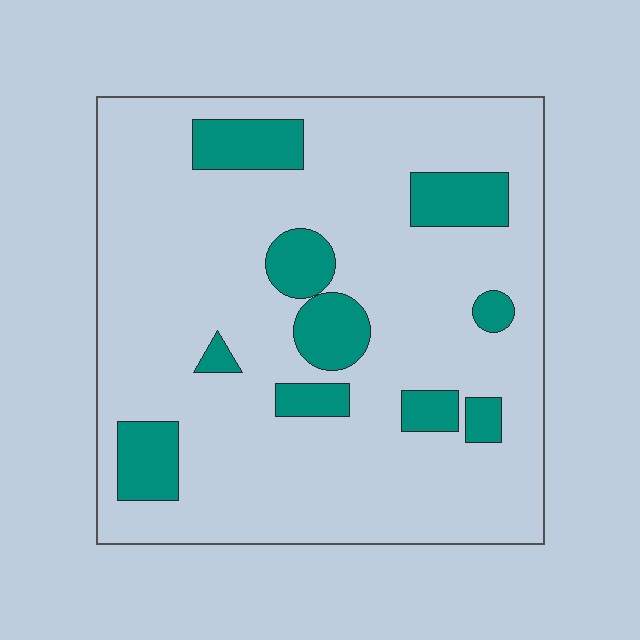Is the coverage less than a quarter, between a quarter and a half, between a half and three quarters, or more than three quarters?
Less than a quarter.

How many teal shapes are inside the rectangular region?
10.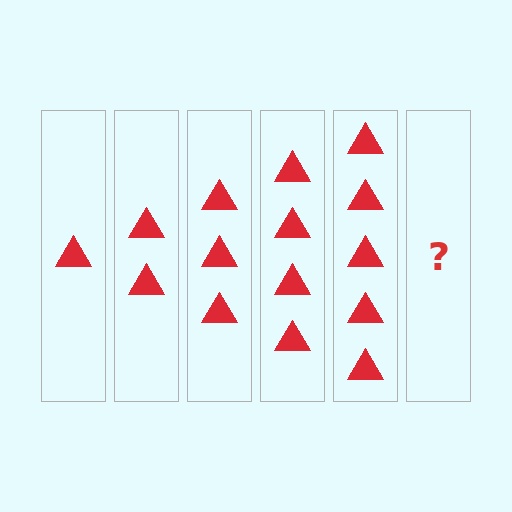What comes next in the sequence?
The next element should be 6 triangles.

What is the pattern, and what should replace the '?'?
The pattern is that each step adds one more triangle. The '?' should be 6 triangles.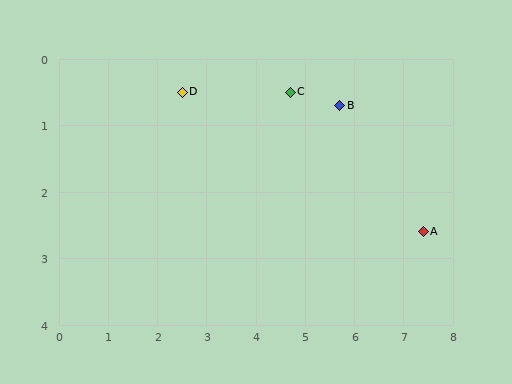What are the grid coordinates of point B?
Point B is at approximately (5.7, 0.7).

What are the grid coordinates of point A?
Point A is at approximately (7.4, 2.6).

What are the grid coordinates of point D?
Point D is at approximately (2.5, 0.5).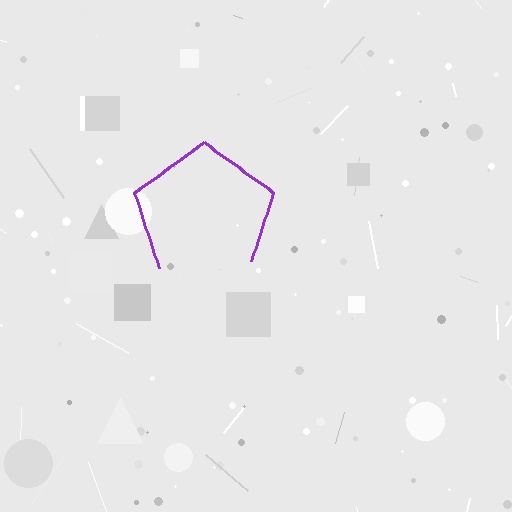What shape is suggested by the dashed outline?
The dashed outline suggests a pentagon.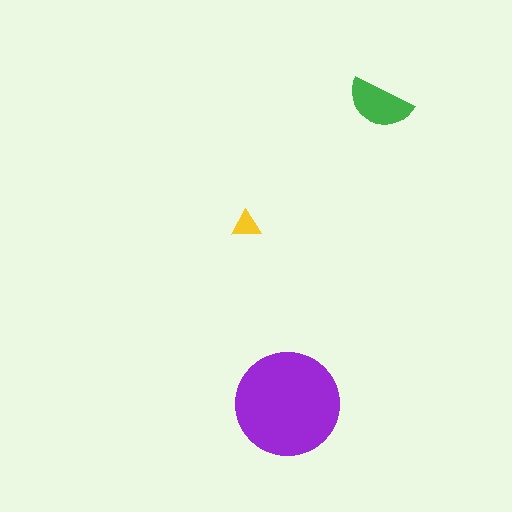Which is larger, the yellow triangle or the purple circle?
The purple circle.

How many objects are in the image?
There are 3 objects in the image.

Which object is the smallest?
The yellow triangle.